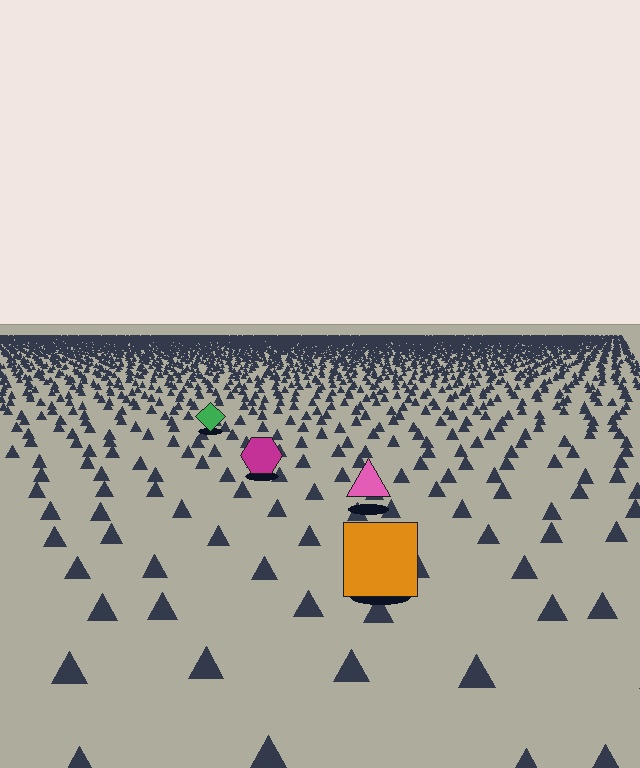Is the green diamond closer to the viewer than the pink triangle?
No. The pink triangle is closer — you can tell from the texture gradient: the ground texture is coarser near it.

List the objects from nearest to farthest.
From nearest to farthest: the orange square, the pink triangle, the magenta hexagon, the green diamond.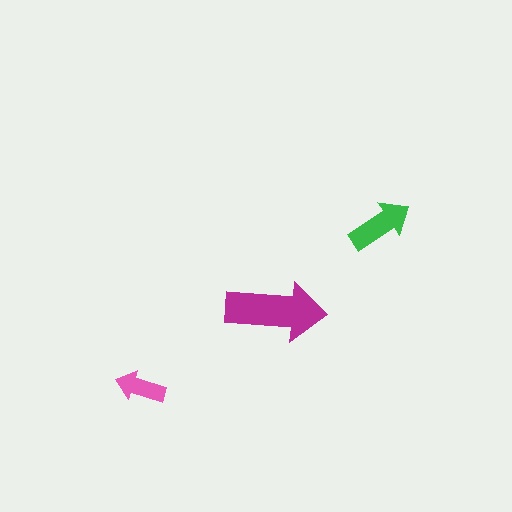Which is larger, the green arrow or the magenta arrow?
The magenta one.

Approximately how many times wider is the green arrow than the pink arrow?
About 1.5 times wider.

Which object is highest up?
The green arrow is topmost.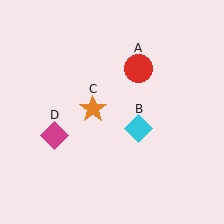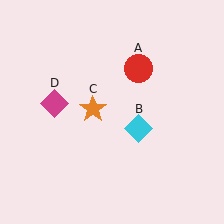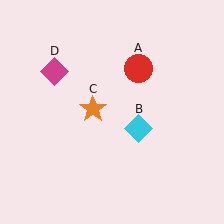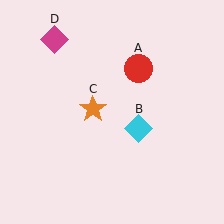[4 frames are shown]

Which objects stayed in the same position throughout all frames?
Red circle (object A) and cyan diamond (object B) and orange star (object C) remained stationary.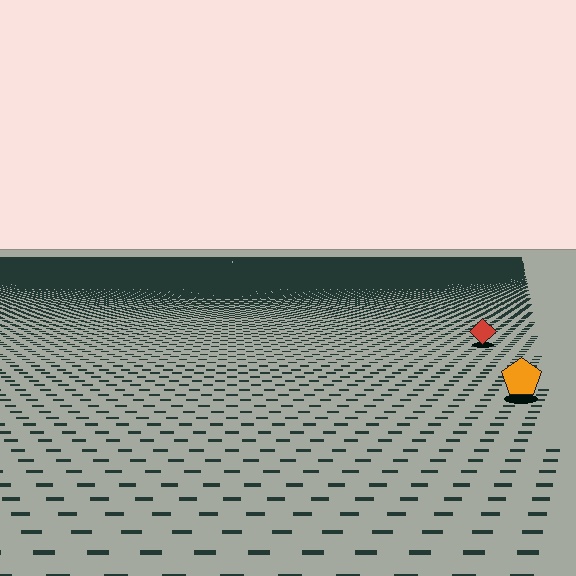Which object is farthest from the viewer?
The red diamond is farthest from the viewer. It appears smaller and the ground texture around it is denser.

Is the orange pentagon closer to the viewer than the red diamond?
Yes. The orange pentagon is closer — you can tell from the texture gradient: the ground texture is coarser near it.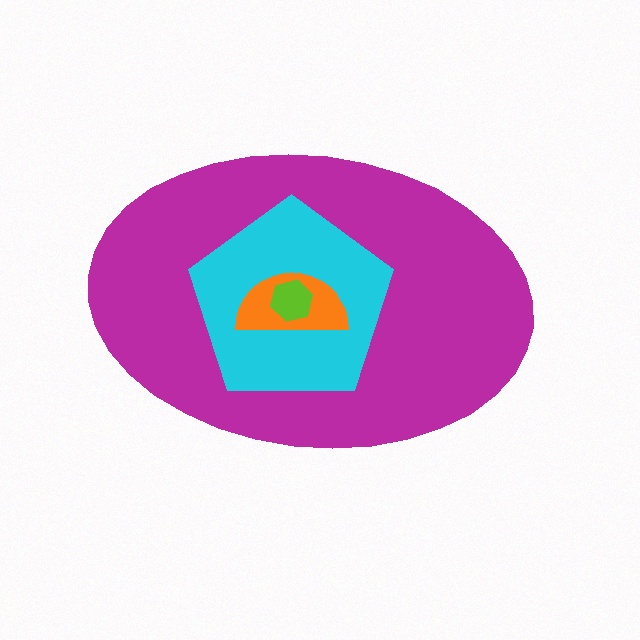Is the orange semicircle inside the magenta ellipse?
Yes.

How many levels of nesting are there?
4.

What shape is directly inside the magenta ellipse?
The cyan pentagon.